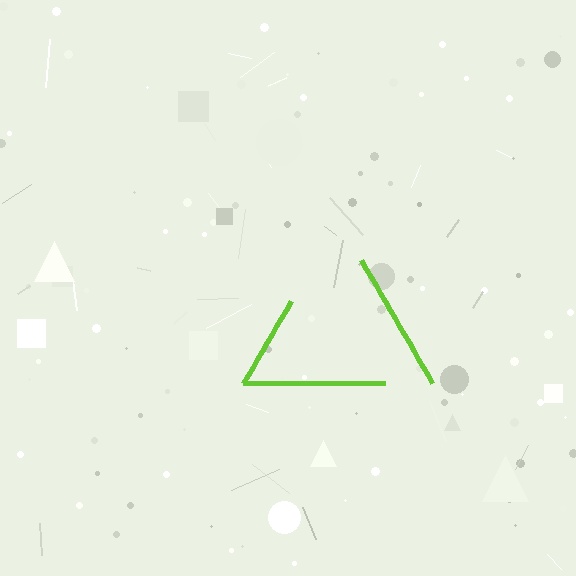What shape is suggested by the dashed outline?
The dashed outline suggests a triangle.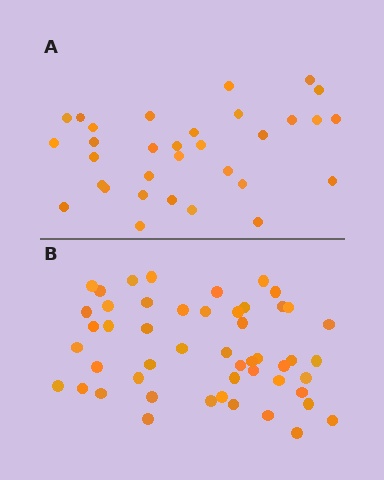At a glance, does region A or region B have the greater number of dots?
Region B (the bottom region) has more dots.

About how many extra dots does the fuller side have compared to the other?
Region B has approximately 20 more dots than region A.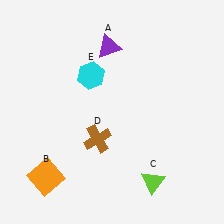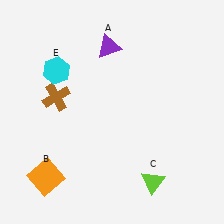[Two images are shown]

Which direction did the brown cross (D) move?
The brown cross (D) moved up.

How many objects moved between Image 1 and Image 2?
2 objects moved between the two images.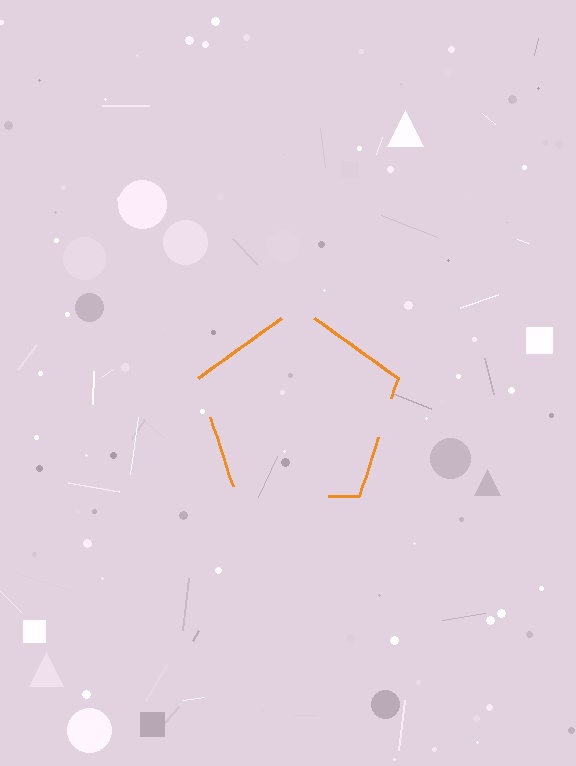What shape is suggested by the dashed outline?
The dashed outline suggests a pentagon.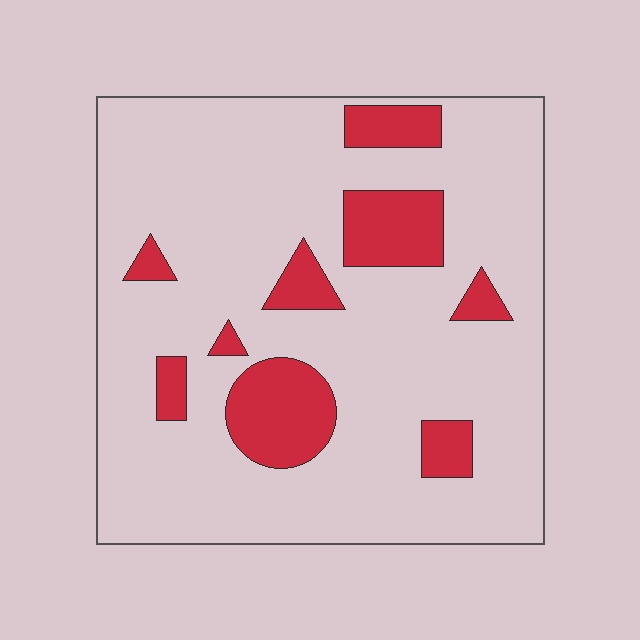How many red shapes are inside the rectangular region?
9.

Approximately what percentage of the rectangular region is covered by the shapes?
Approximately 15%.